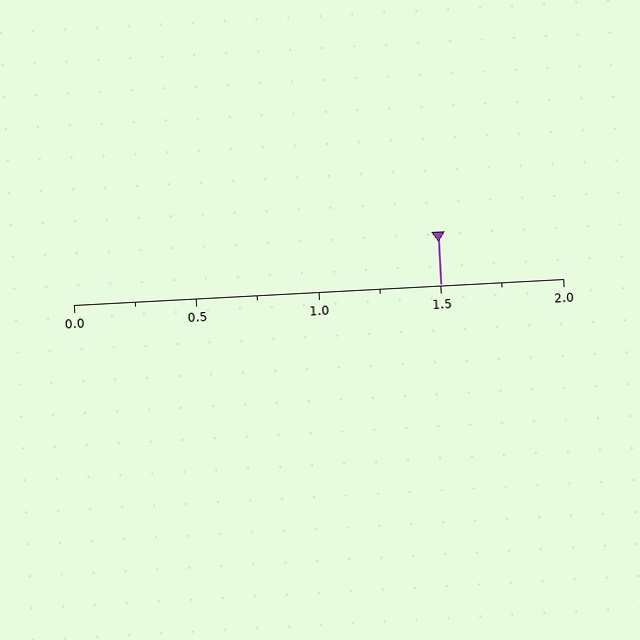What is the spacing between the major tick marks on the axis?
The major ticks are spaced 0.5 apart.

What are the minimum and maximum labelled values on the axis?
The axis runs from 0.0 to 2.0.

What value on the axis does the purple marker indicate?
The marker indicates approximately 1.5.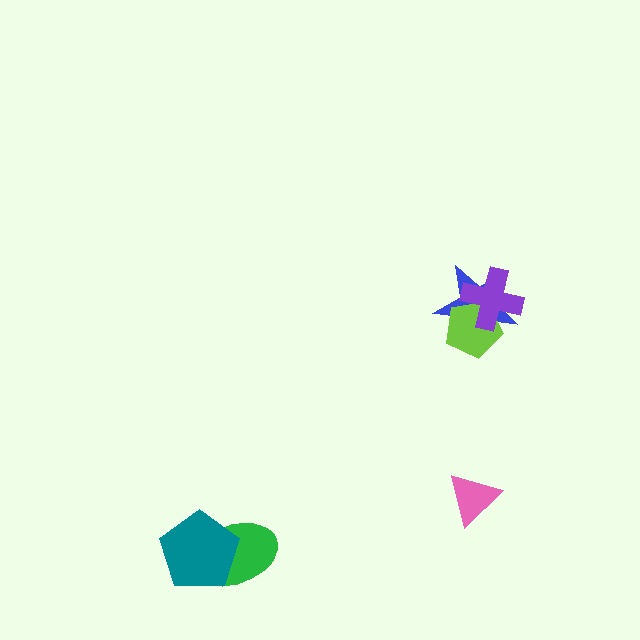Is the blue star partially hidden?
Yes, it is partially covered by another shape.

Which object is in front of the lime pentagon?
The purple cross is in front of the lime pentagon.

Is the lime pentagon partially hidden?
Yes, it is partially covered by another shape.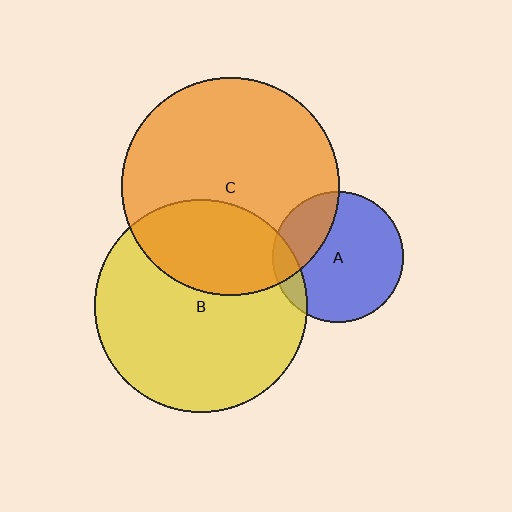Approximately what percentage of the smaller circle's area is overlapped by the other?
Approximately 10%.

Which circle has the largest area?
Circle C (orange).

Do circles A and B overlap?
Yes.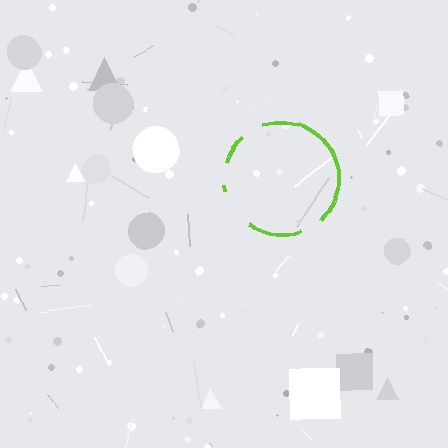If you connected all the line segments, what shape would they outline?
They would outline a circle.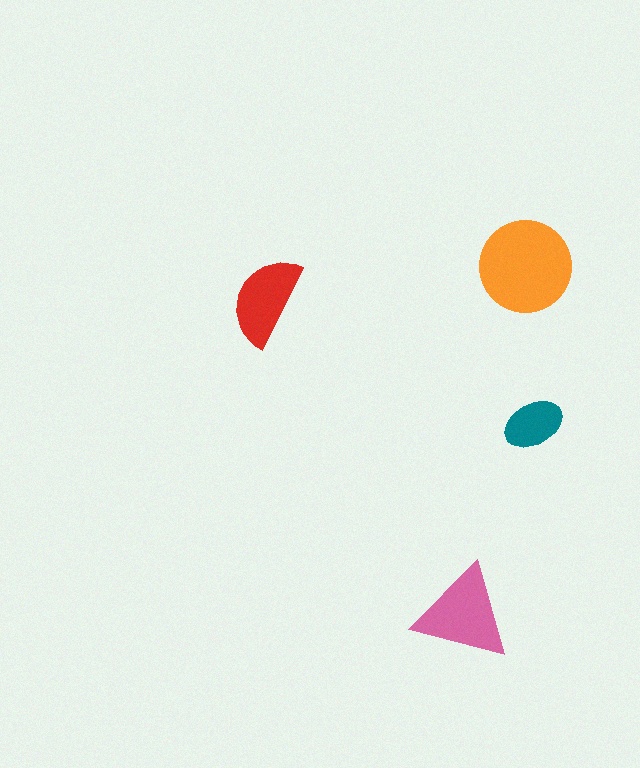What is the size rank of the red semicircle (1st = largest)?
3rd.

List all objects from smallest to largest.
The teal ellipse, the red semicircle, the pink triangle, the orange circle.